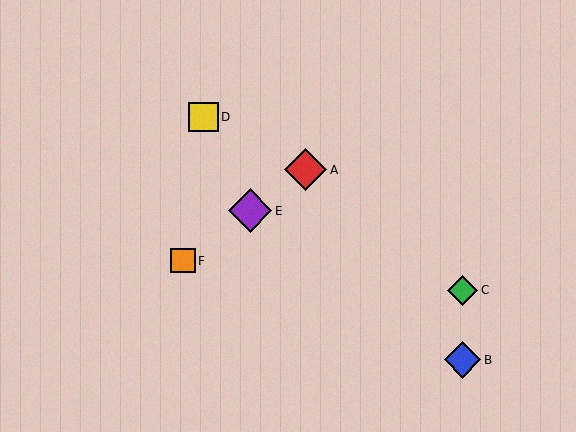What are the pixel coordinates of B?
Object B is at (463, 360).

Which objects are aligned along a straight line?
Objects A, E, F are aligned along a straight line.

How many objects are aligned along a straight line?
3 objects (A, E, F) are aligned along a straight line.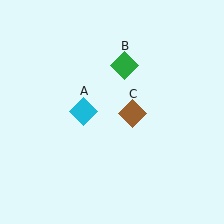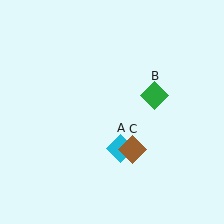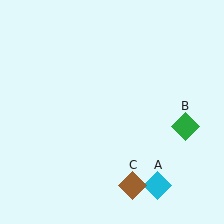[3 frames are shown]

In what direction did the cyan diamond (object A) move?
The cyan diamond (object A) moved down and to the right.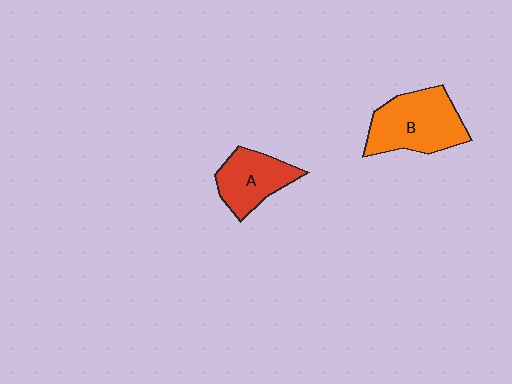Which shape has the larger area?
Shape B (orange).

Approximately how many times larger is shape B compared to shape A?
Approximately 1.4 times.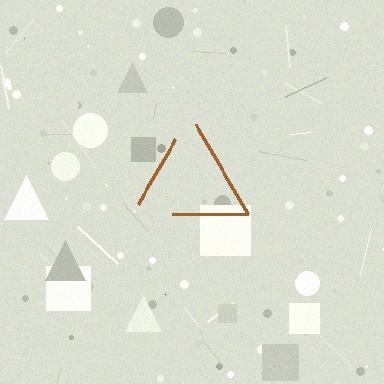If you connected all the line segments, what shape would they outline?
They would outline a triangle.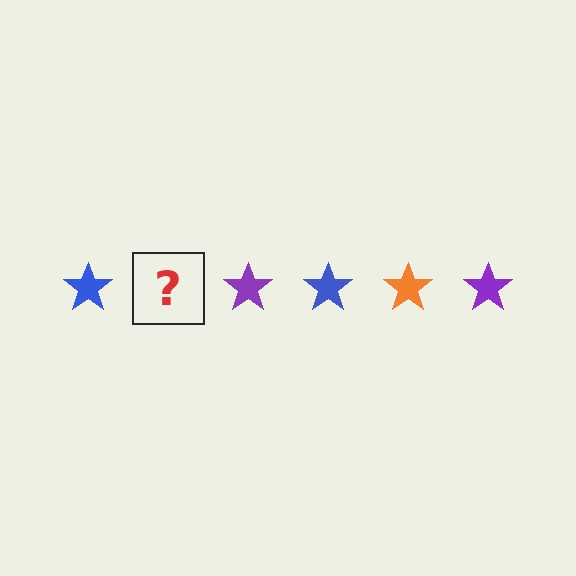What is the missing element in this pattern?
The missing element is an orange star.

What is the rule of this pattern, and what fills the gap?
The rule is that the pattern cycles through blue, orange, purple stars. The gap should be filled with an orange star.